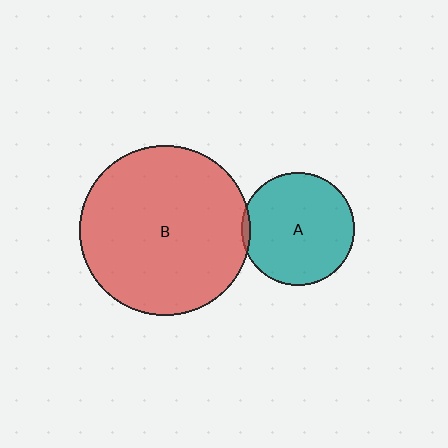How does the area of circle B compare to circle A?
Approximately 2.3 times.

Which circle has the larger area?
Circle B (red).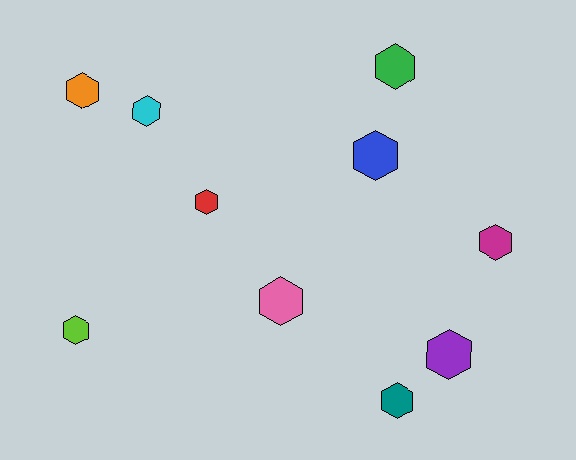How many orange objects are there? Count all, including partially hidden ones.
There is 1 orange object.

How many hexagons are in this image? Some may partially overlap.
There are 10 hexagons.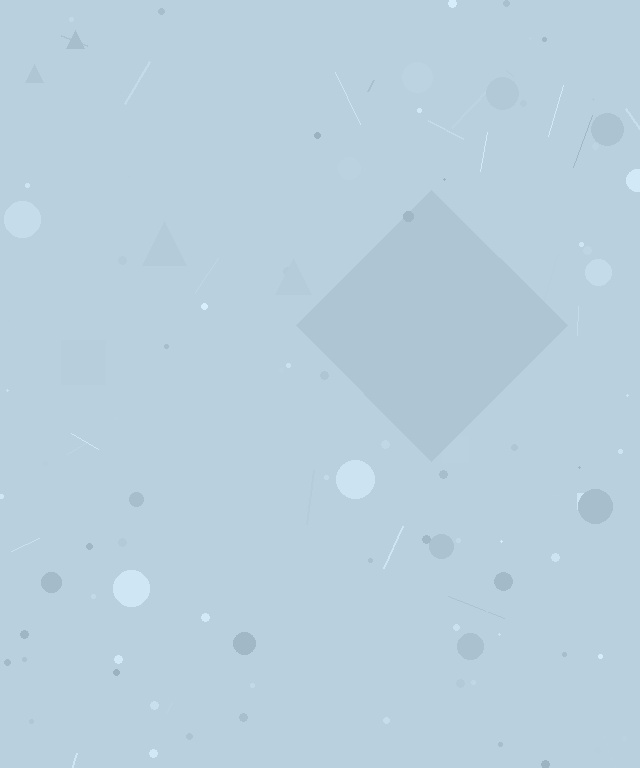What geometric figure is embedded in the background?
A diamond is embedded in the background.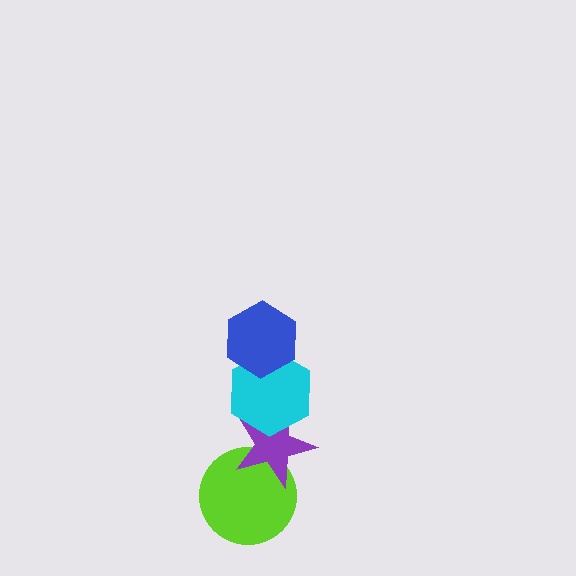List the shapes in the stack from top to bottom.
From top to bottom: the blue hexagon, the cyan hexagon, the purple star, the lime circle.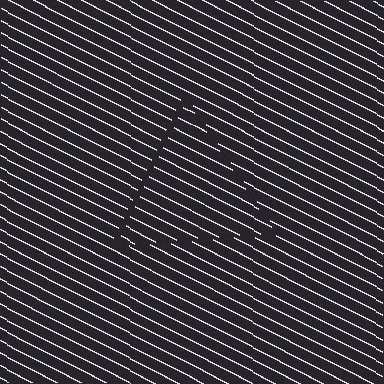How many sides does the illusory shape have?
3 sides — the line-ends trace a triangle.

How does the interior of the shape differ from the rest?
The interior of the shape contains the same grating, shifted by half a period — the contour is defined by the phase discontinuity where line-ends from the inner and outer gratings abut.